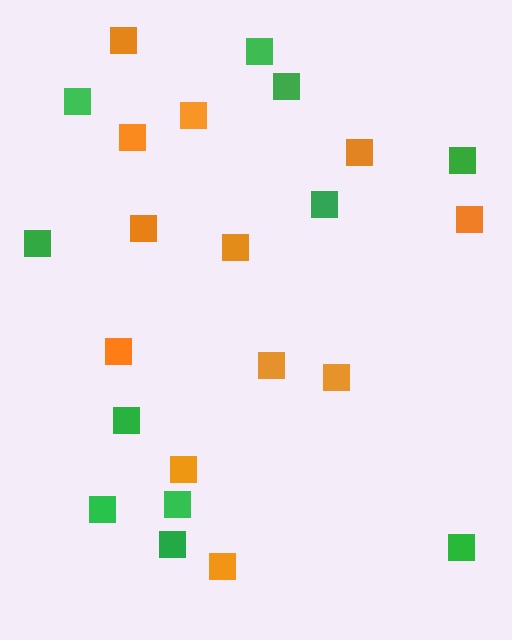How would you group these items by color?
There are 2 groups: one group of green squares (11) and one group of orange squares (12).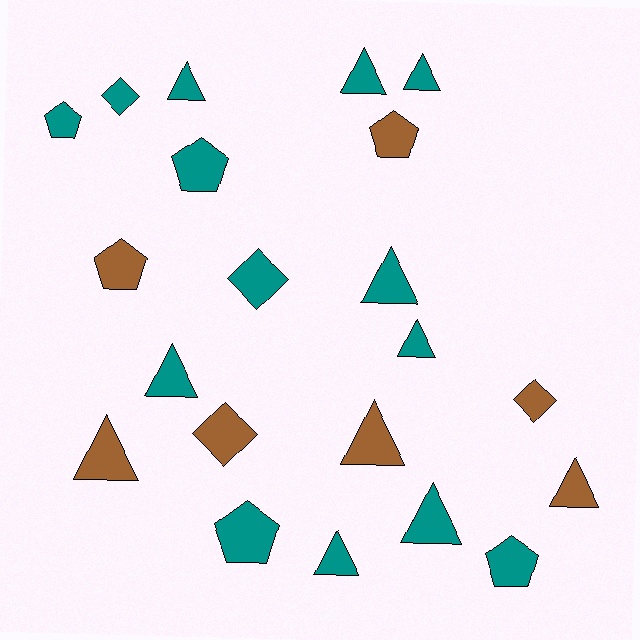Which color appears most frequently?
Teal, with 14 objects.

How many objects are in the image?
There are 21 objects.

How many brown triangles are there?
There are 3 brown triangles.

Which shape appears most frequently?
Triangle, with 11 objects.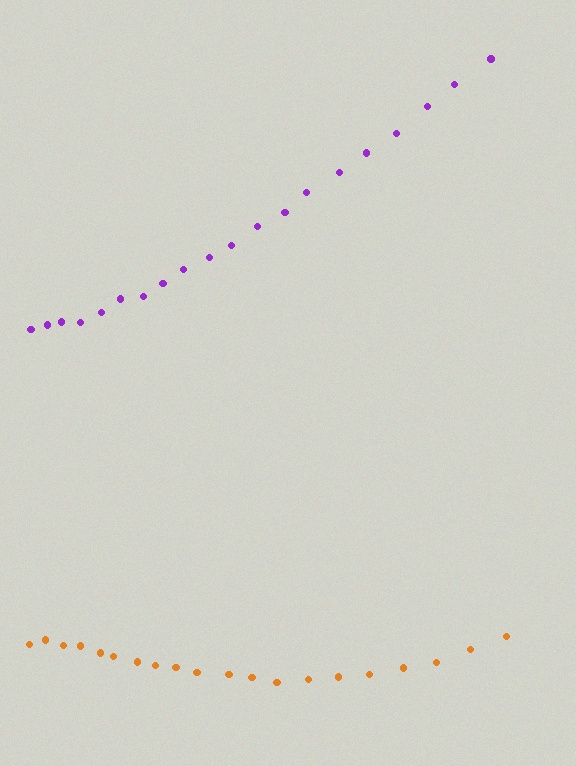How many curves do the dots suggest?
There are 2 distinct paths.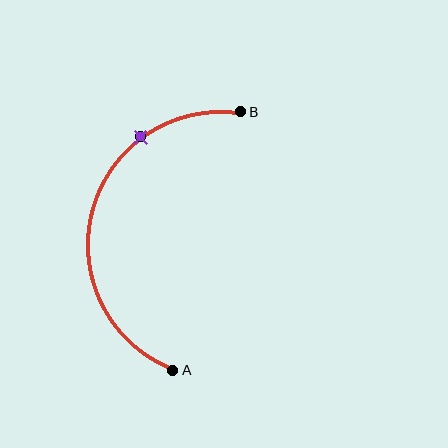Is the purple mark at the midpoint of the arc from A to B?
No. The purple mark lies on the arc but is closer to endpoint B. The arc midpoint would be at the point on the curve equidistant along the arc from both A and B.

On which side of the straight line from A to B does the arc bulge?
The arc bulges to the left of the straight line connecting A and B.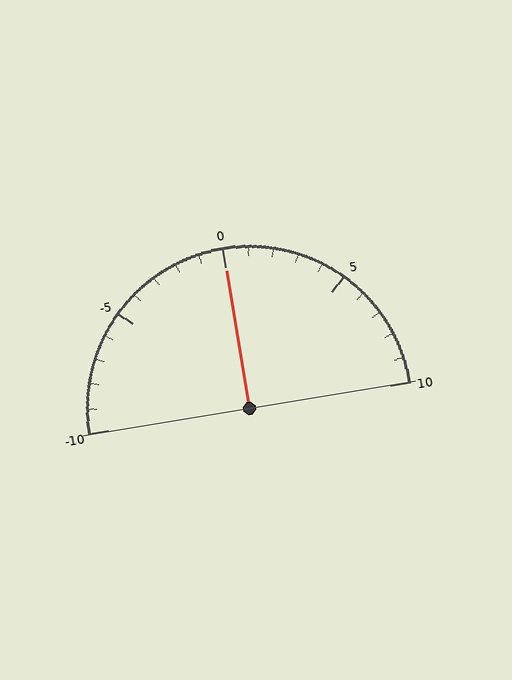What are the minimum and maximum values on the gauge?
The gauge ranges from -10 to 10.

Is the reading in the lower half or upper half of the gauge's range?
The reading is in the upper half of the range (-10 to 10).